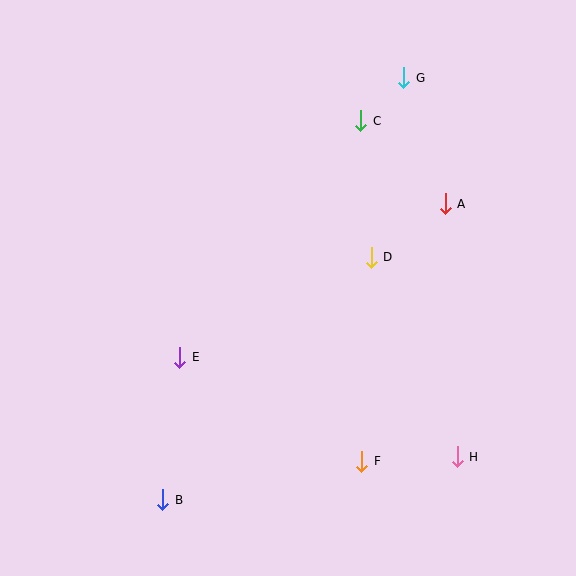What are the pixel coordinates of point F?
Point F is at (362, 461).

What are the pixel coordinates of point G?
Point G is at (404, 78).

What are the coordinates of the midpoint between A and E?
The midpoint between A and E is at (313, 280).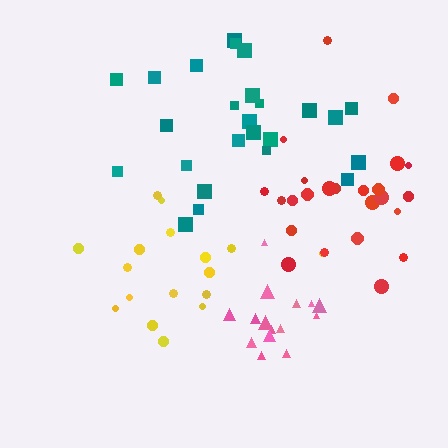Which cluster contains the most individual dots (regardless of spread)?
Teal (25).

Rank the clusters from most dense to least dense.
pink, red, yellow, teal.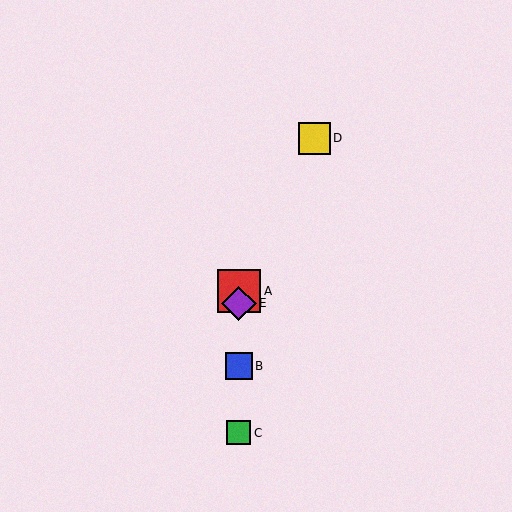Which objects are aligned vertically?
Objects A, B, C, E are aligned vertically.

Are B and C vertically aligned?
Yes, both are at x≈239.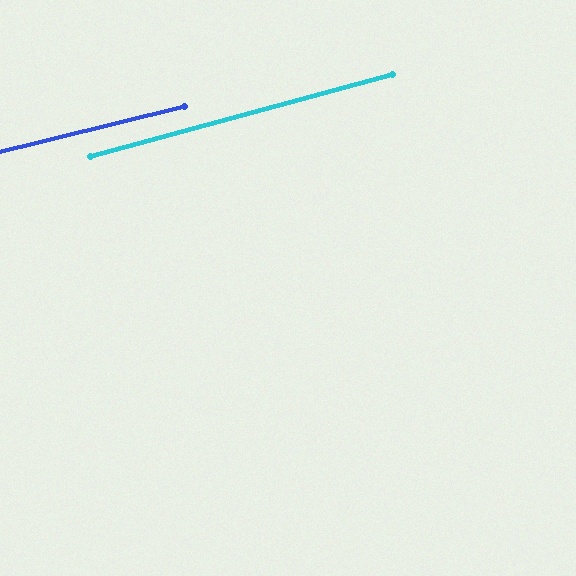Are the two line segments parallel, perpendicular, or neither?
Parallel — their directions differ by only 1.3°.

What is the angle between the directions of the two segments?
Approximately 1 degree.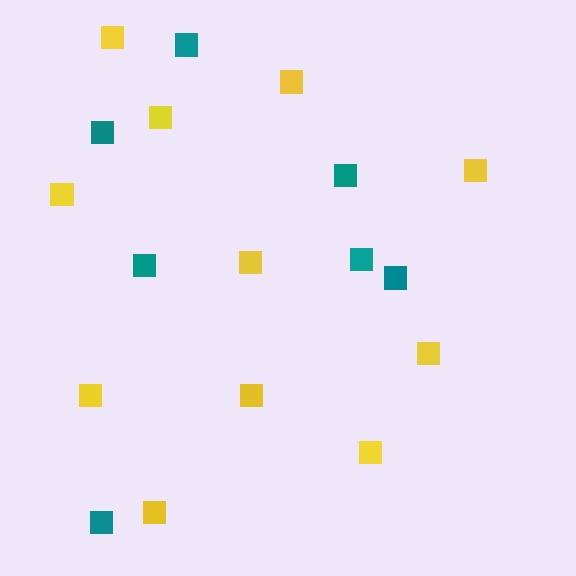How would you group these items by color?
There are 2 groups: one group of teal squares (7) and one group of yellow squares (11).